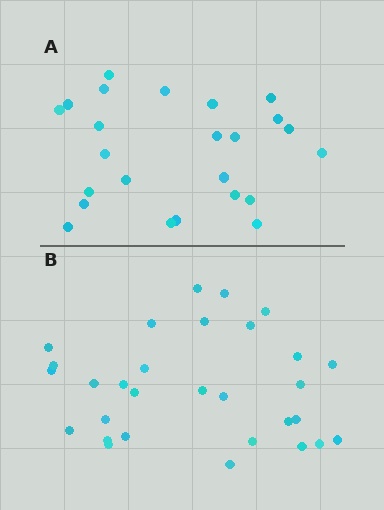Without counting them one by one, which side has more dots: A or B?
Region B (the bottom region) has more dots.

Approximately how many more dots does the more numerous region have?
Region B has about 6 more dots than region A.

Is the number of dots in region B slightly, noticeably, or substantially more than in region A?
Region B has noticeably more, but not dramatically so. The ratio is roughly 1.2 to 1.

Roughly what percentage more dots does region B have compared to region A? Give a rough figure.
About 25% more.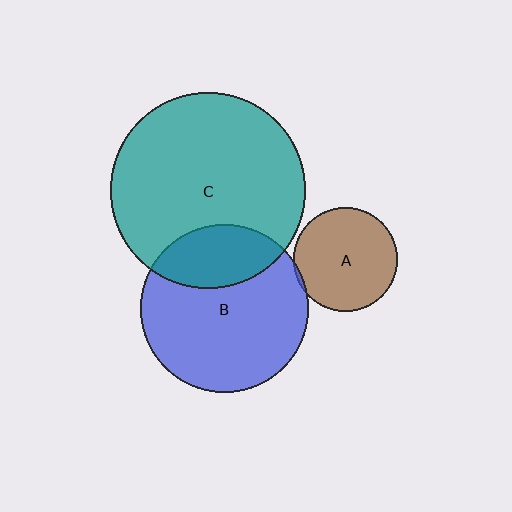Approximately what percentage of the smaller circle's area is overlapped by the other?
Approximately 5%.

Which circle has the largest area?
Circle C (teal).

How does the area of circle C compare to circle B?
Approximately 1.4 times.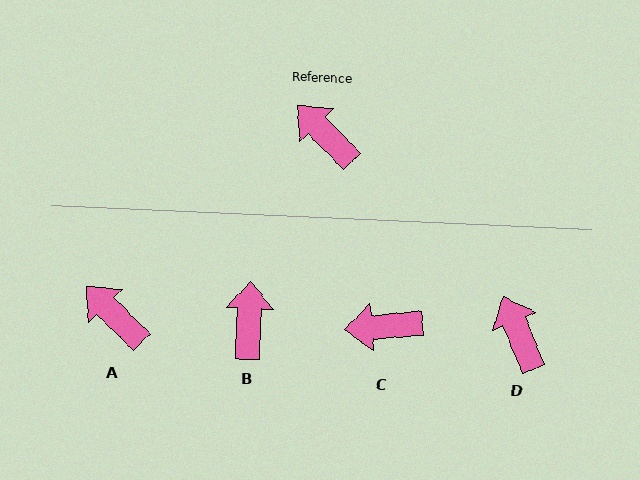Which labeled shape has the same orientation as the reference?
A.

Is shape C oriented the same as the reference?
No, it is off by about 50 degrees.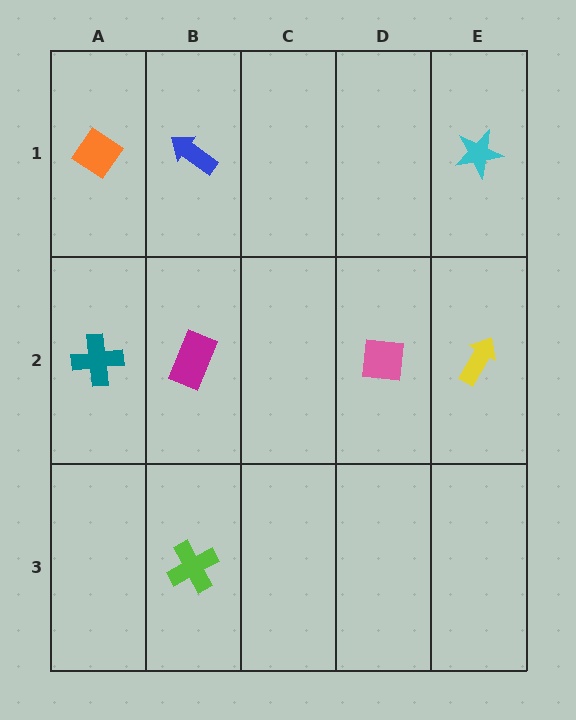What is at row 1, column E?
A cyan star.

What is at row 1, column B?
A blue arrow.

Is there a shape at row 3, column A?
No, that cell is empty.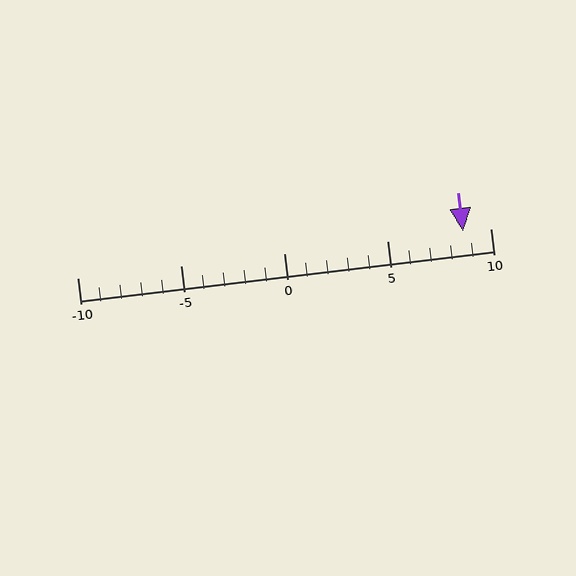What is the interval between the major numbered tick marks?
The major tick marks are spaced 5 units apart.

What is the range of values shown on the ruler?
The ruler shows values from -10 to 10.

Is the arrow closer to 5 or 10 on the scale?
The arrow is closer to 10.